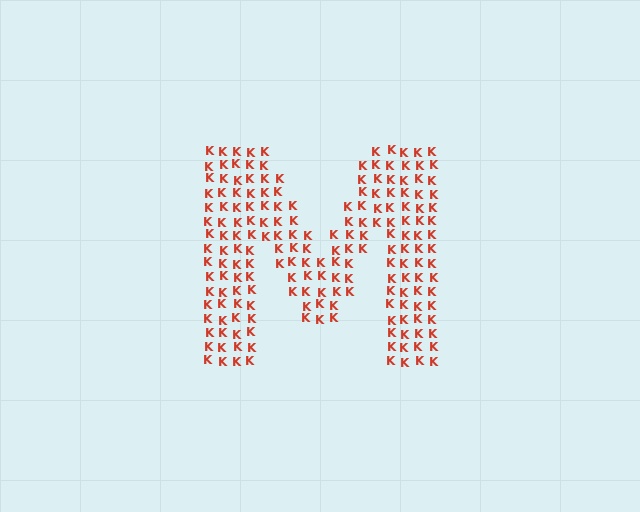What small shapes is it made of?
It is made of small letter K's.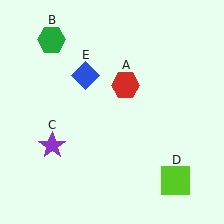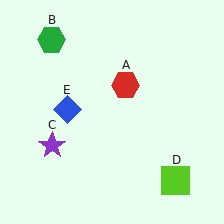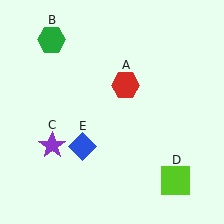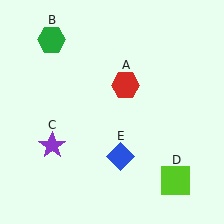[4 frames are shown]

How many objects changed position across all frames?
1 object changed position: blue diamond (object E).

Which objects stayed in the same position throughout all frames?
Red hexagon (object A) and green hexagon (object B) and purple star (object C) and lime square (object D) remained stationary.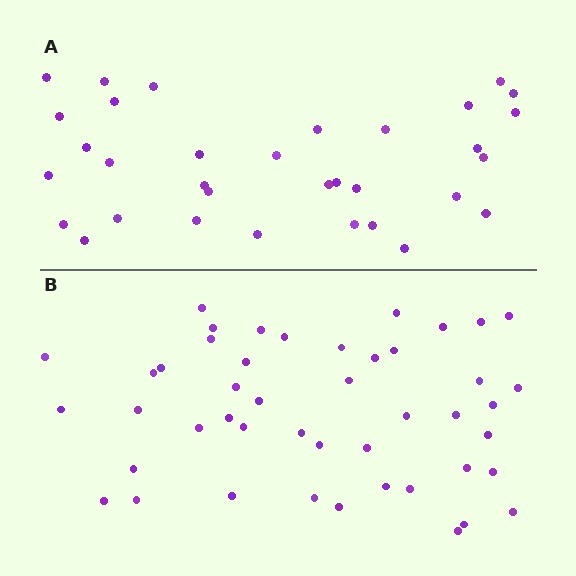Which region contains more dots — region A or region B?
Region B (the bottom region) has more dots.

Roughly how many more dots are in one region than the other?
Region B has approximately 15 more dots than region A.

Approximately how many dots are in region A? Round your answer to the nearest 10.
About 30 dots. (The exact count is 33, which rounds to 30.)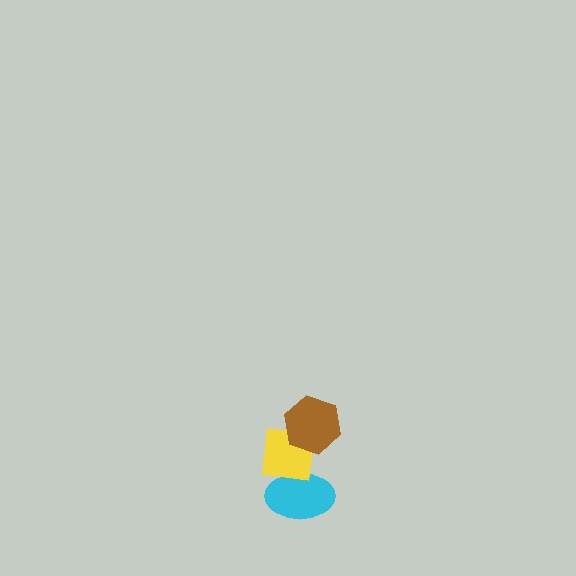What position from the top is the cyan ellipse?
The cyan ellipse is 3rd from the top.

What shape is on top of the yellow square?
The brown hexagon is on top of the yellow square.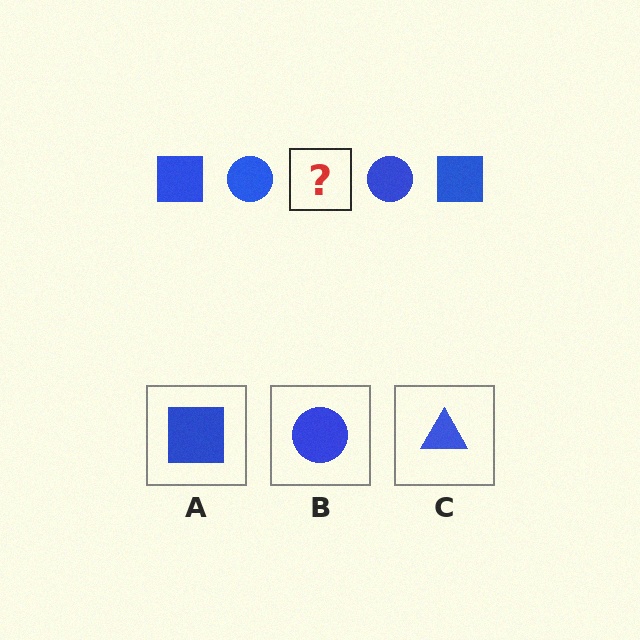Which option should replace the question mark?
Option A.